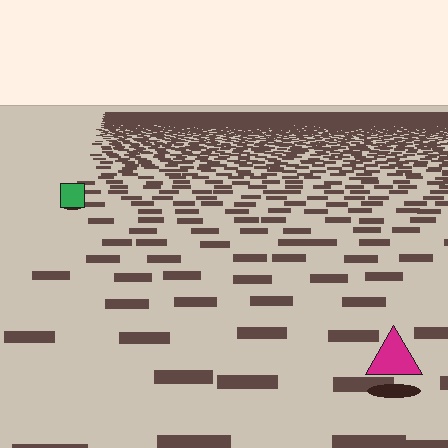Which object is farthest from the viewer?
The green square is farthest from the viewer. It appears smaller and the ground texture around it is denser.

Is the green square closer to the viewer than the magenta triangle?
No. The magenta triangle is closer — you can tell from the texture gradient: the ground texture is coarser near it.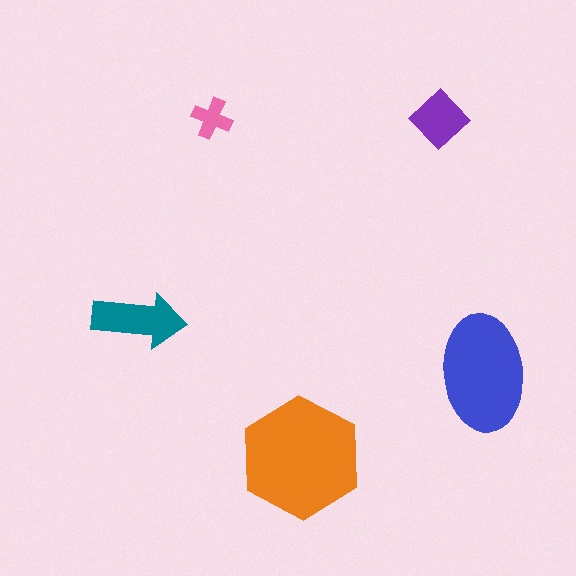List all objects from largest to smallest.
The orange hexagon, the blue ellipse, the teal arrow, the purple diamond, the pink cross.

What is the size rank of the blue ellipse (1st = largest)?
2nd.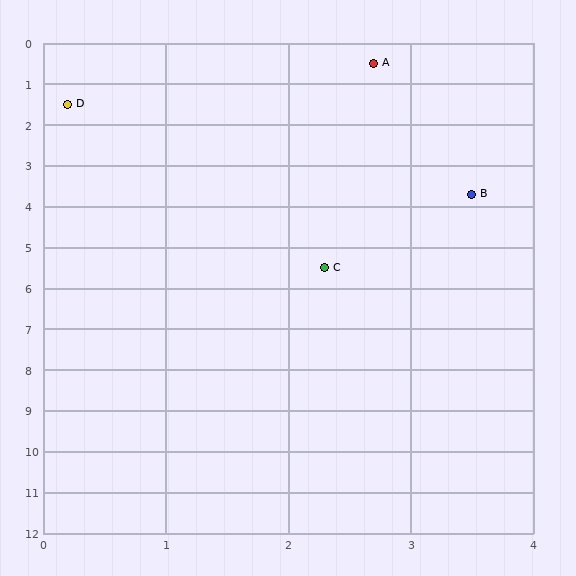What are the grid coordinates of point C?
Point C is at approximately (2.3, 5.5).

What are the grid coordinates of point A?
Point A is at approximately (2.7, 0.5).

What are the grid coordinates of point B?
Point B is at approximately (3.5, 3.7).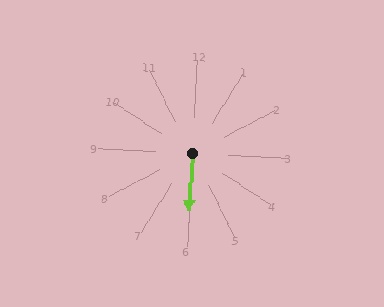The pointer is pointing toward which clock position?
Roughly 6 o'clock.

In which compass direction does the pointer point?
South.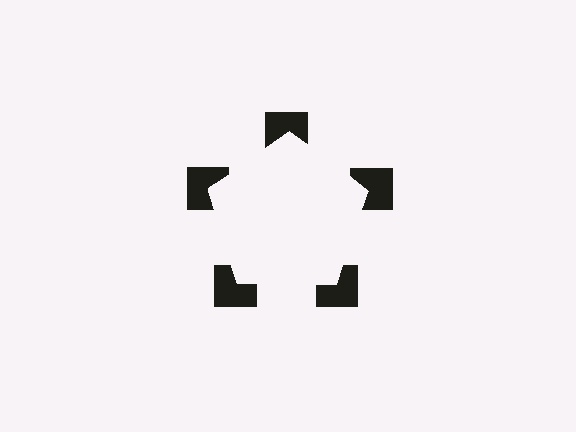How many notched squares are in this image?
There are 5 — one at each vertex of the illusory pentagon.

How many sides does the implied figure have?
5 sides.